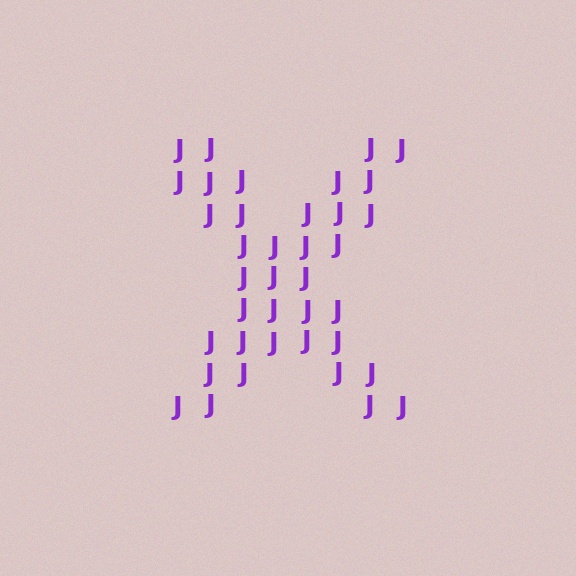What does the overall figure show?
The overall figure shows the letter X.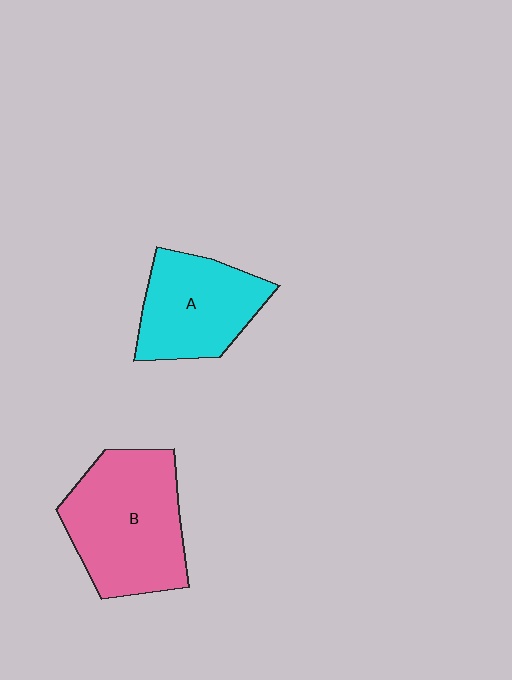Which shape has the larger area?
Shape B (pink).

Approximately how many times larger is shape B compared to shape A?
Approximately 1.3 times.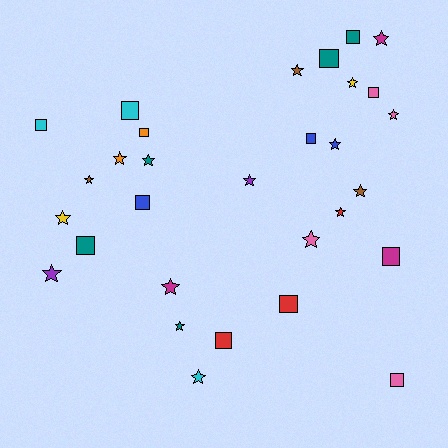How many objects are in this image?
There are 30 objects.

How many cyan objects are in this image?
There are 3 cyan objects.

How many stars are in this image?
There are 17 stars.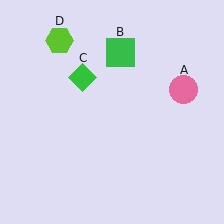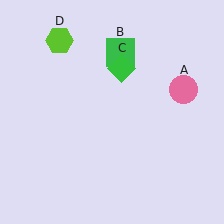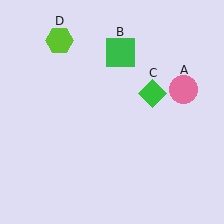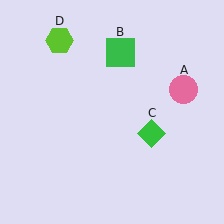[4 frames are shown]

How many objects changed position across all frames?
1 object changed position: green diamond (object C).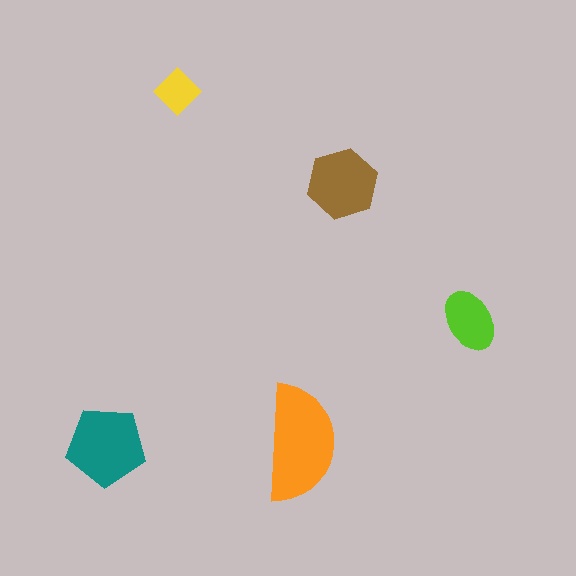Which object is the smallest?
The yellow diamond.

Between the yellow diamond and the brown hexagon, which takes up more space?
The brown hexagon.